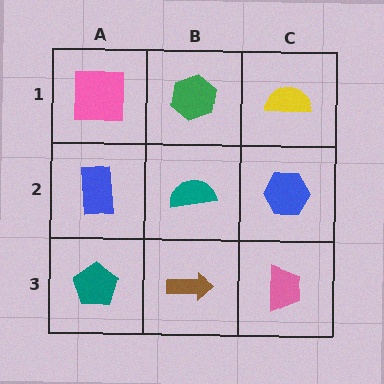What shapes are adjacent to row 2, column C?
A yellow semicircle (row 1, column C), a pink trapezoid (row 3, column C), a teal semicircle (row 2, column B).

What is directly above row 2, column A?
A pink square.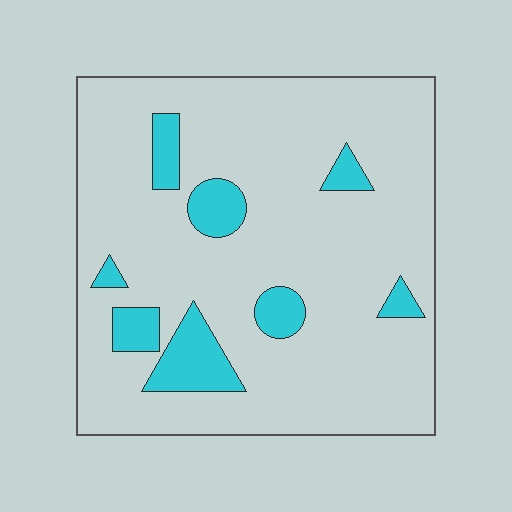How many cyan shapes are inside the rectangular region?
8.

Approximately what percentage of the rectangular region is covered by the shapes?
Approximately 15%.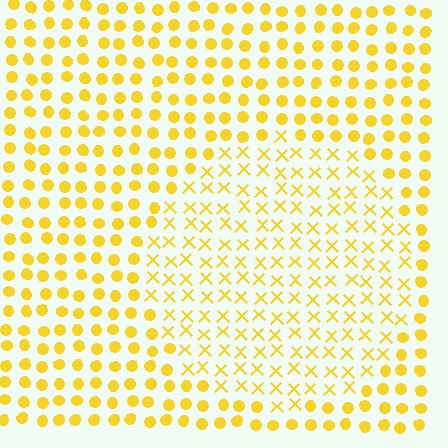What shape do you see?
I see a circle.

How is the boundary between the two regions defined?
The boundary is defined by a change in element shape: X marks inside vs. circles outside. All elements share the same color and spacing.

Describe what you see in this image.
The image is filled with small yellow elements arranged in a uniform grid. A circle-shaped region contains X marks, while the surrounding area contains circles. The boundary is defined purely by the change in element shape.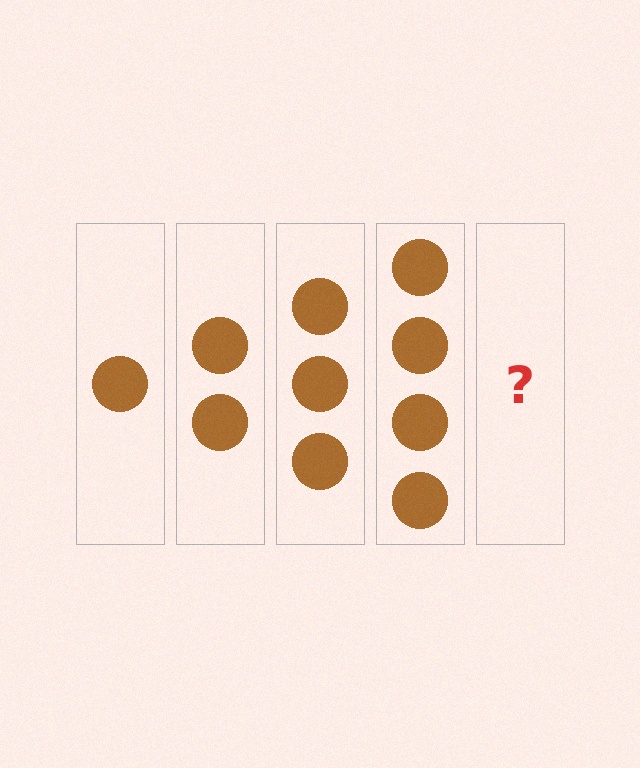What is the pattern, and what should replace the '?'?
The pattern is that each step adds one more circle. The '?' should be 5 circles.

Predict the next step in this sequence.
The next step is 5 circles.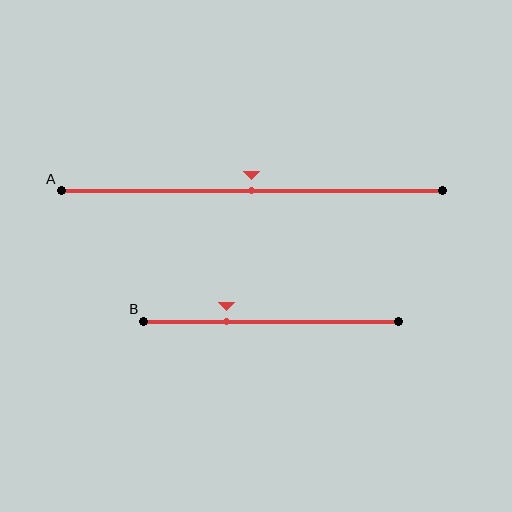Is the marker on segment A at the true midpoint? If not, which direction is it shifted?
Yes, the marker on segment A is at the true midpoint.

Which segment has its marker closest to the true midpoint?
Segment A has its marker closest to the true midpoint.